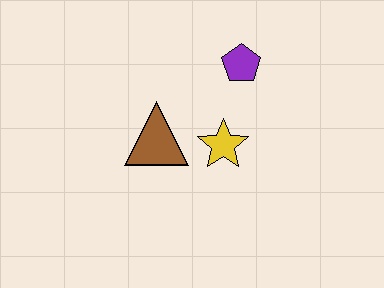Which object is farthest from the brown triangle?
The purple pentagon is farthest from the brown triangle.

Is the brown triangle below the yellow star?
No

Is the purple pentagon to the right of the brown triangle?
Yes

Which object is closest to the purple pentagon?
The yellow star is closest to the purple pentagon.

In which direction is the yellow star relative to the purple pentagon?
The yellow star is below the purple pentagon.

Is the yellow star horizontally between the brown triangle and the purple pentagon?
Yes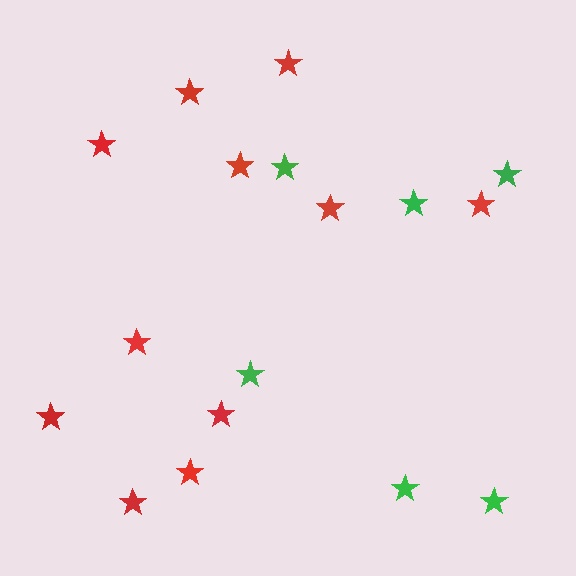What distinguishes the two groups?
There are 2 groups: one group of red stars (11) and one group of green stars (6).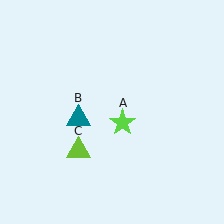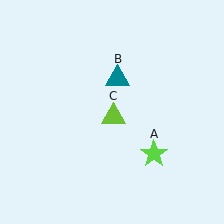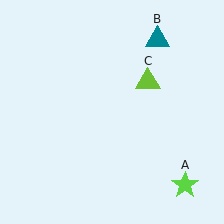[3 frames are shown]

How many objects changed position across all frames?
3 objects changed position: lime star (object A), teal triangle (object B), lime triangle (object C).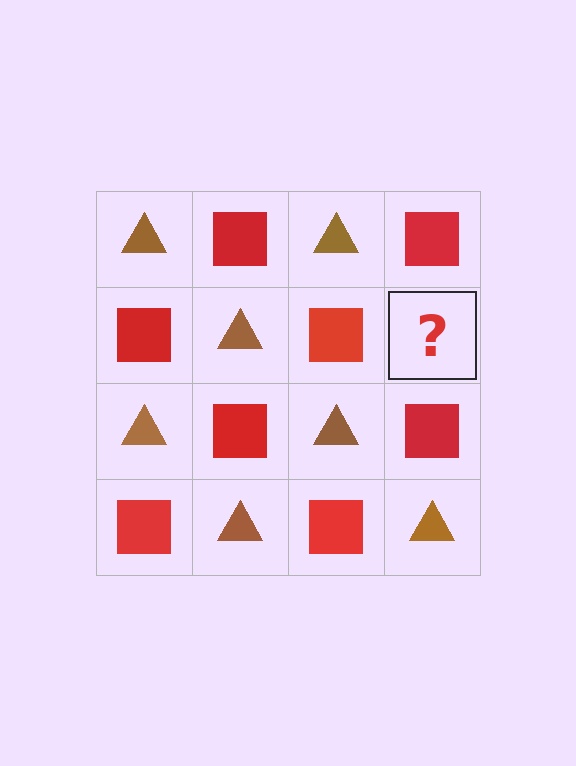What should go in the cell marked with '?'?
The missing cell should contain a brown triangle.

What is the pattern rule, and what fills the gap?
The rule is that it alternates brown triangle and red square in a checkerboard pattern. The gap should be filled with a brown triangle.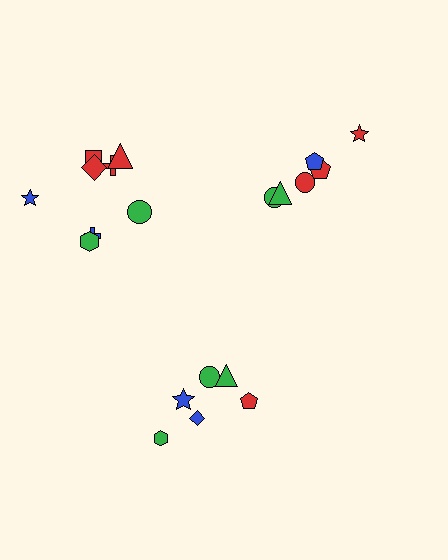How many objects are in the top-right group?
There are 6 objects.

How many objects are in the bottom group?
There are 6 objects.